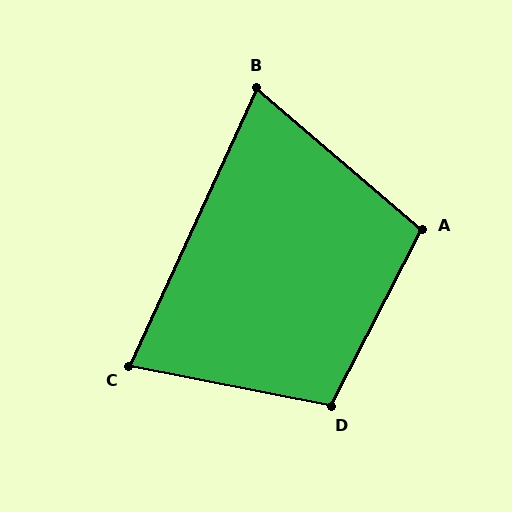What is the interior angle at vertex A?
Approximately 103 degrees (obtuse).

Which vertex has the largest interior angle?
D, at approximately 106 degrees.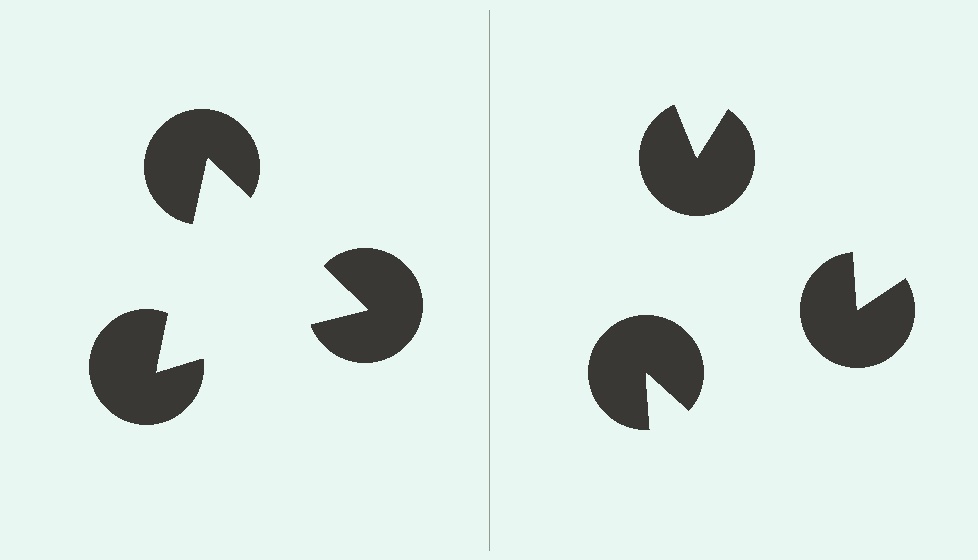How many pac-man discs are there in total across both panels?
6 — 3 on each side.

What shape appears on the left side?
An illusory triangle.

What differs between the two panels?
The pac-man discs are positioned identically on both sides; only the wedge orientations differ. On the left they align to a triangle; on the right they are misaligned.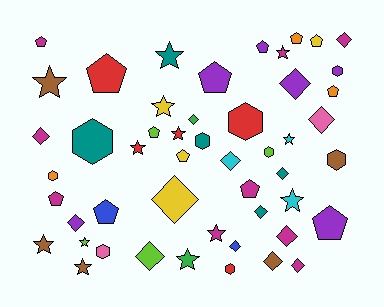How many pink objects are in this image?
There are 2 pink objects.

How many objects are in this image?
There are 50 objects.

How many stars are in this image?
There are 13 stars.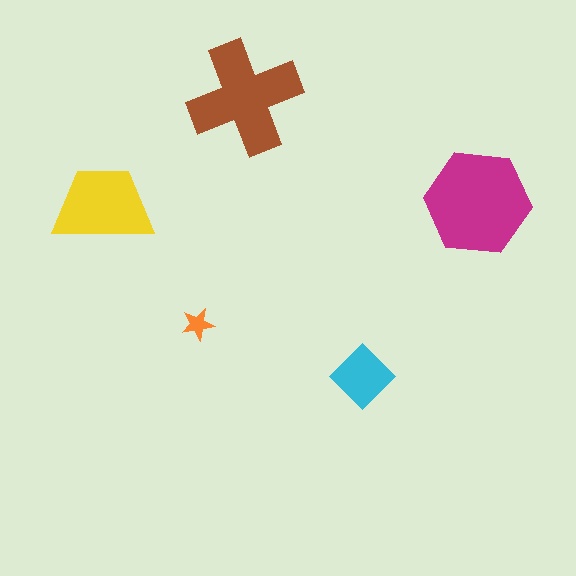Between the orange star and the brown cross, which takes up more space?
The brown cross.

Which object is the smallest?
The orange star.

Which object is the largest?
The magenta hexagon.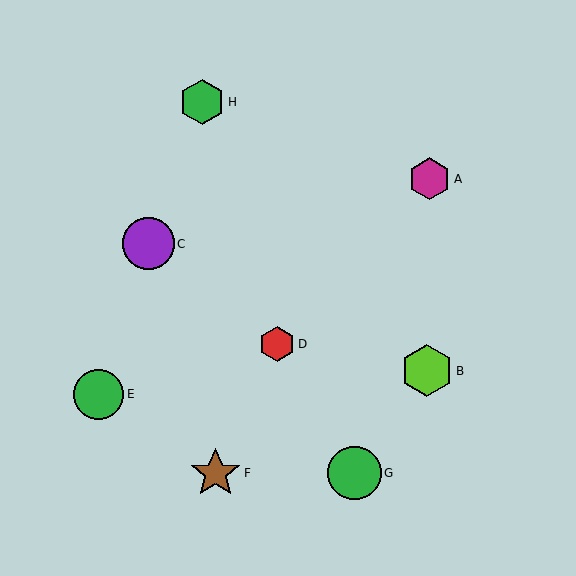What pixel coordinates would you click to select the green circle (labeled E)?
Click at (99, 394) to select the green circle E.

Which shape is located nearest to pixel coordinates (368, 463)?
The green circle (labeled G) at (354, 473) is nearest to that location.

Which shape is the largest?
The green circle (labeled G) is the largest.